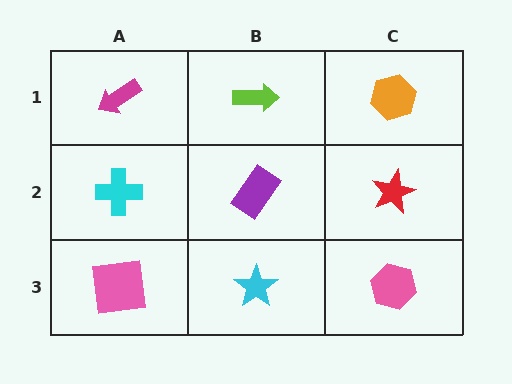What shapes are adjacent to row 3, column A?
A cyan cross (row 2, column A), a cyan star (row 3, column B).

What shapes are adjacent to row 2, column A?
A magenta arrow (row 1, column A), a pink square (row 3, column A), a purple rectangle (row 2, column B).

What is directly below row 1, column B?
A purple rectangle.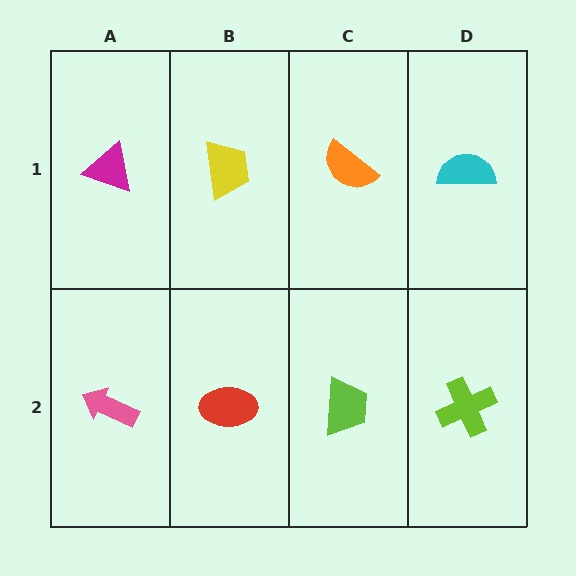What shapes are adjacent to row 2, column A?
A magenta triangle (row 1, column A), a red ellipse (row 2, column B).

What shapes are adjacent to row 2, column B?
A yellow trapezoid (row 1, column B), a pink arrow (row 2, column A), a lime trapezoid (row 2, column C).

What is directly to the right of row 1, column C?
A cyan semicircle.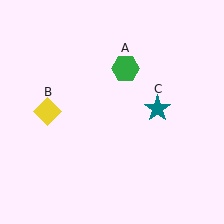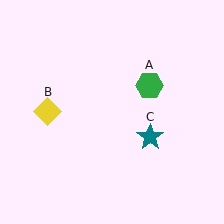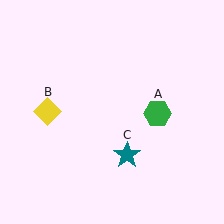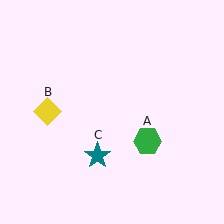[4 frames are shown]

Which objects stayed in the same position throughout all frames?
Yellow diamond (object B) remained stationary.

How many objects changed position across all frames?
2 objects changed position: green hexagon (object A), teal star (object C).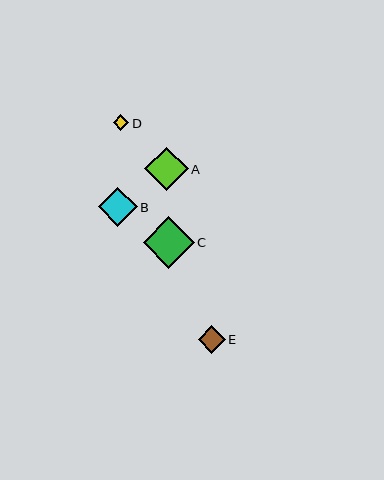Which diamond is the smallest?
Diamond D is the smallest with a size of approximately 16 pixels.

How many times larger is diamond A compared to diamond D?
Diamond A is approximately 2.8 times the size of diamond D.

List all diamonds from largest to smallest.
From largest to smallest: C, A, B, E, D.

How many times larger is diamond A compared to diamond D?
Diamond A is approximately 2.8 times the size of diamond D.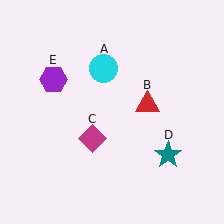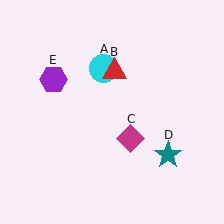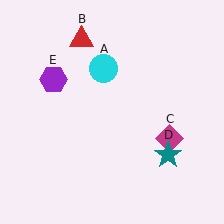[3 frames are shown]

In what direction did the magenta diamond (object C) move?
The magenta diamond (object C) moved right.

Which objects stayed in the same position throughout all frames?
Cyan circle (object A) and teal star (object D) and purple hexagon (object E) remained stationary.